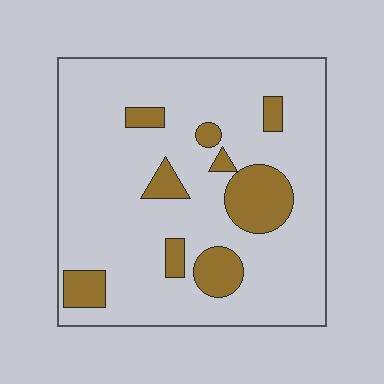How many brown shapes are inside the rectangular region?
9.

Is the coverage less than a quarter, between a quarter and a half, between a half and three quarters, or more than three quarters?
Less than a quarter.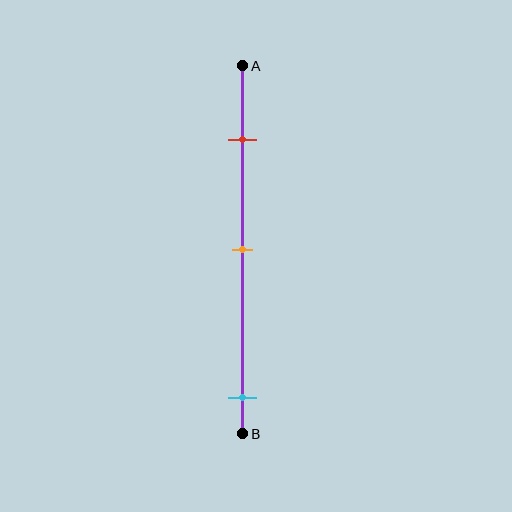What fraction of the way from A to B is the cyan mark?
The cyan mark is approximately 90% (0.9) of the way from A to B.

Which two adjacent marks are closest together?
The red and orange marks are the closest adjacent pair.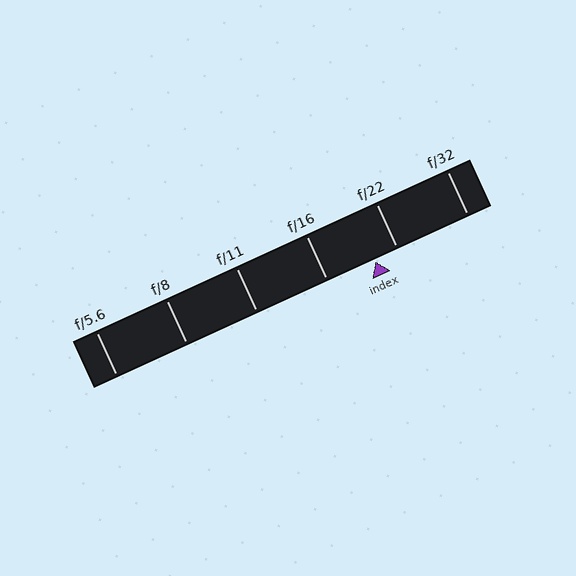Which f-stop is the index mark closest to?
The index mark is closest to f/22.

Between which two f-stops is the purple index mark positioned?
The index mark is between f/16 and f/22.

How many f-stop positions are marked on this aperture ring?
There are 6 f-stop positions marked.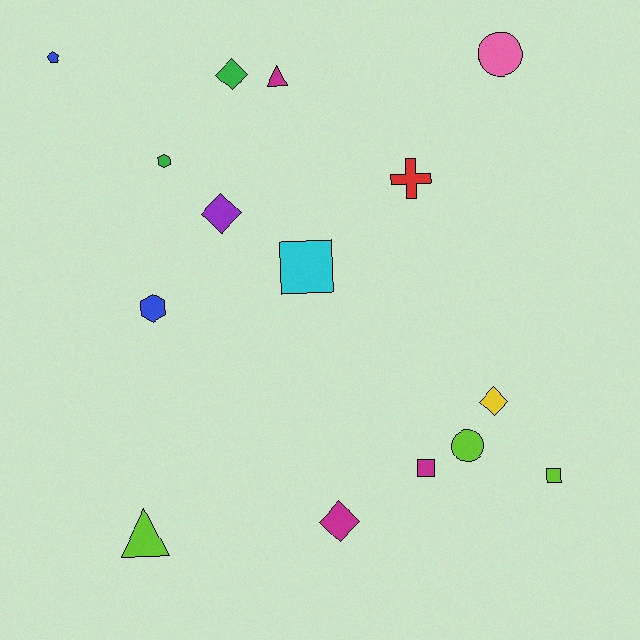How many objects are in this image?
There are 15 objects.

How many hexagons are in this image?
There are 2 hexagons.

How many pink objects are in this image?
There is 1 pink object.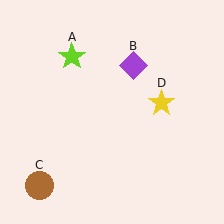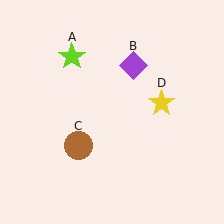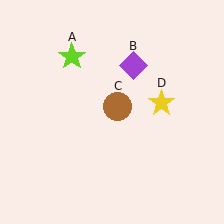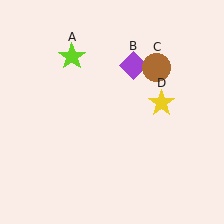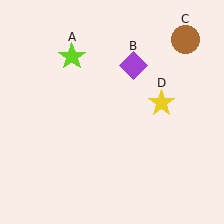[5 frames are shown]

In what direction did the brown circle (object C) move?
The brown circle (object C) moved up and to the right.